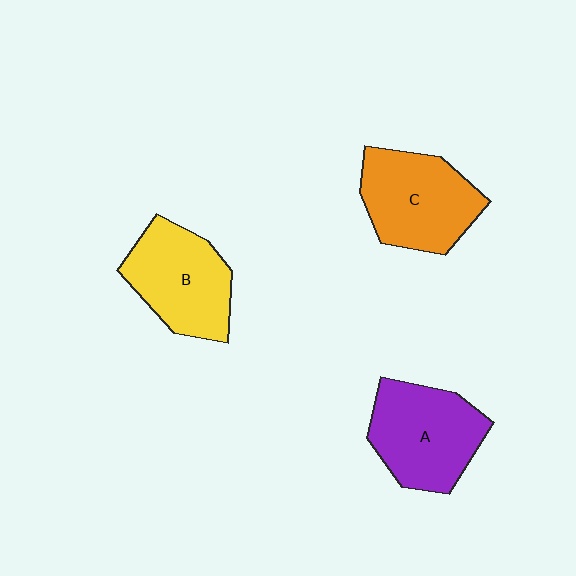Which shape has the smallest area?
Shape B (yellow).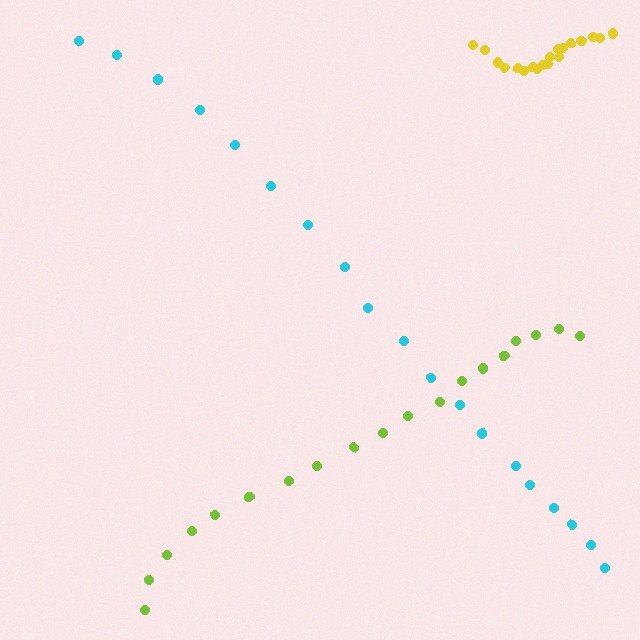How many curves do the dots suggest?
There are 3 distinct paths.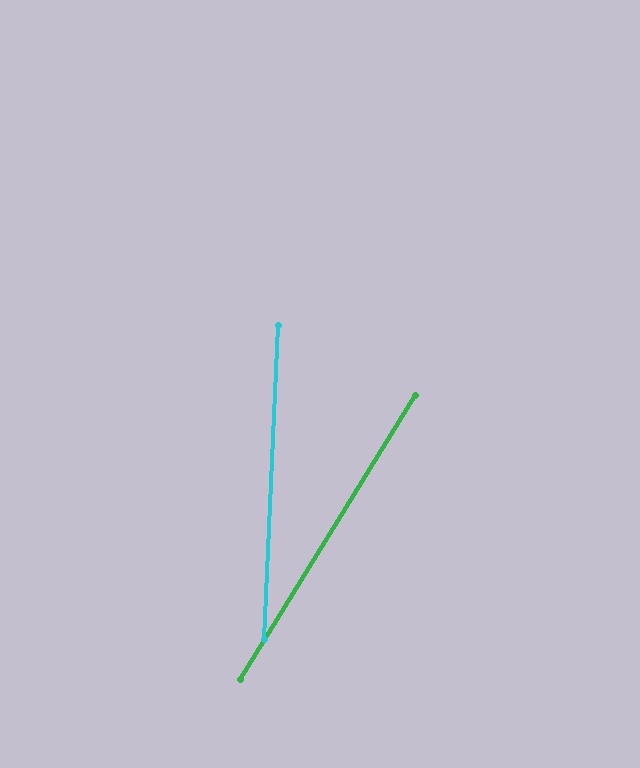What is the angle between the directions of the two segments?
Approximately 29 degrees.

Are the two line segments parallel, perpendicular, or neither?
Neither parallel nor perpendicular — they differ by about 29°.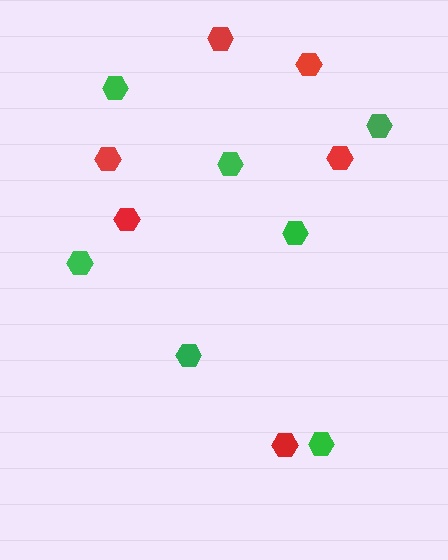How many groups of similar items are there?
There are 2 groups: one group of green hexagons (7) and one group of red hexagons (6).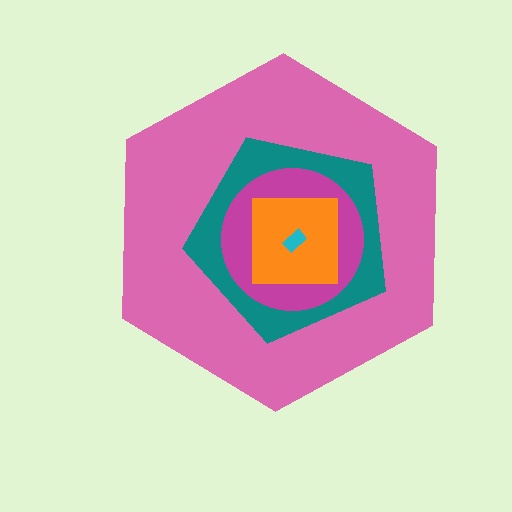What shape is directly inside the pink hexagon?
The teal pentagon.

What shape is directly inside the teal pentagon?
The magenta circle.